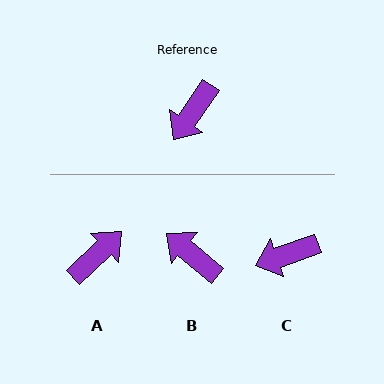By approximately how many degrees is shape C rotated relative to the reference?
Approximately 36 degrees clockwise.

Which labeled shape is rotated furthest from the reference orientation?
A, about 168 degrees away.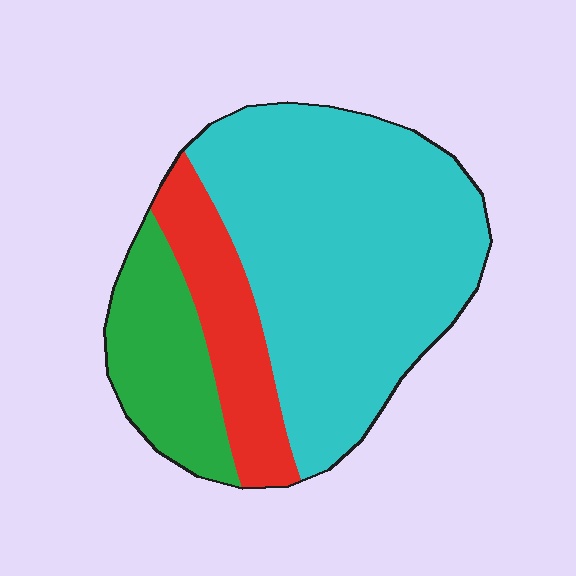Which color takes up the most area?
Cyan, at roughly 65%.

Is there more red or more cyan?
Cyan.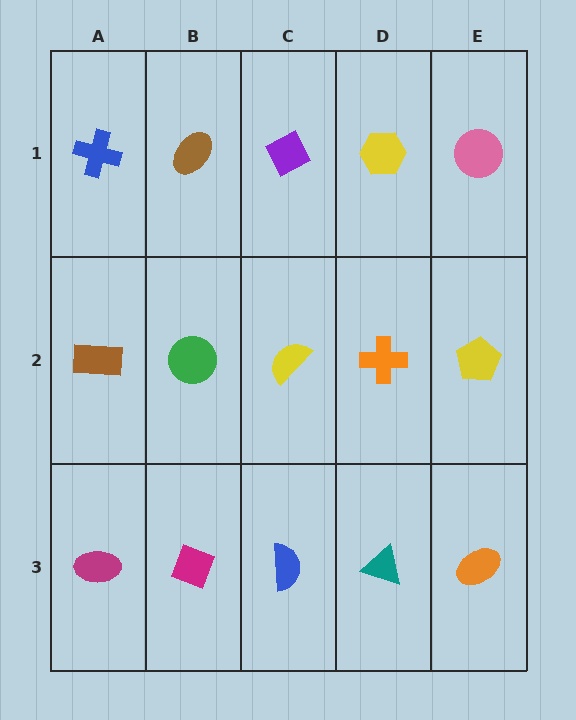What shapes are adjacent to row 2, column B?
A brown ellipse (row 1, column B), a magenta diamond (row 3, column B), a brown rectangle (row 2, column A), a yellow semicircle (row 2, column C).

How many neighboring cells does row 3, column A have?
2.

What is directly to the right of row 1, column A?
A brown ellipse.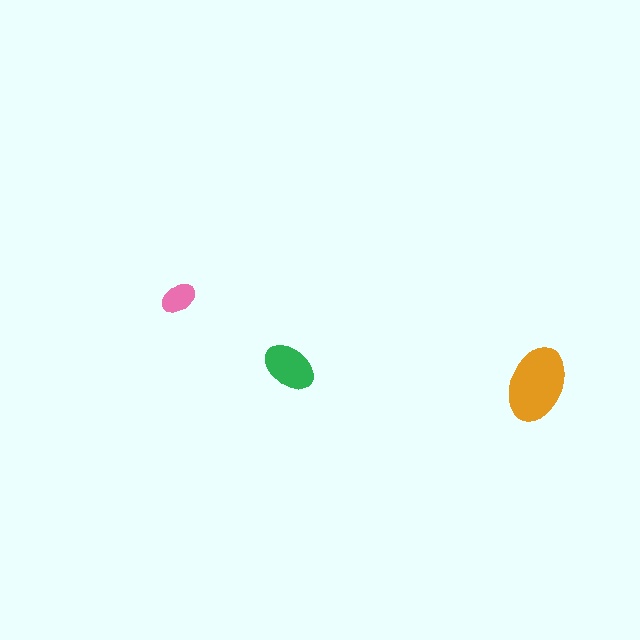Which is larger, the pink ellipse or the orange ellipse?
The orange one.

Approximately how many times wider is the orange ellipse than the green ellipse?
About 1.5 times wider.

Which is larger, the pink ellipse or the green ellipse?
The green one.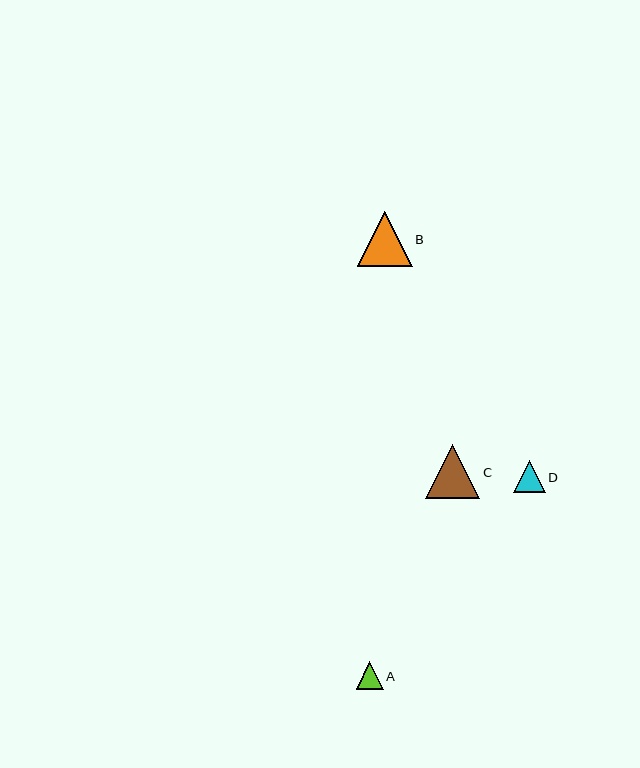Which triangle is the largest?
Triangle C is the largest with a size of approximately 54 pixels.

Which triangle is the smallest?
Triangle A is the smallest with a size of approximately 27 pixels.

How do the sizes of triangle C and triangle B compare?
Triangle C and triangle B are approximately the same size.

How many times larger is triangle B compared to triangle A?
Triangle B is approximately 2.0 times the size of triangle A.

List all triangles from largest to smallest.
From largest to smallest: C, B, D, A.